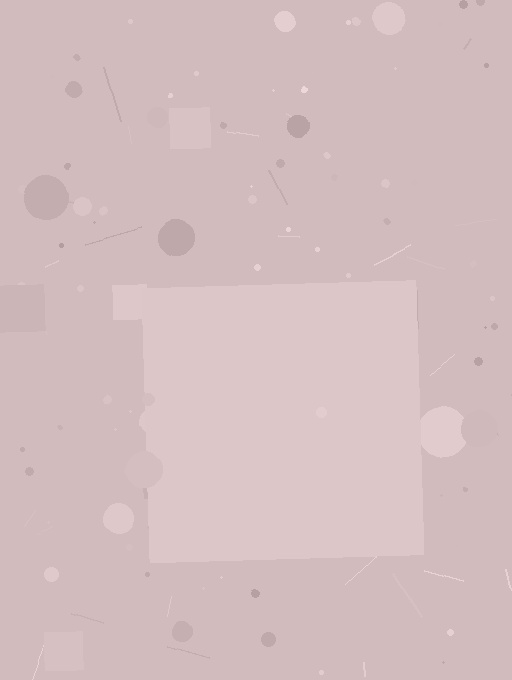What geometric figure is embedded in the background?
A square is embedded in the background.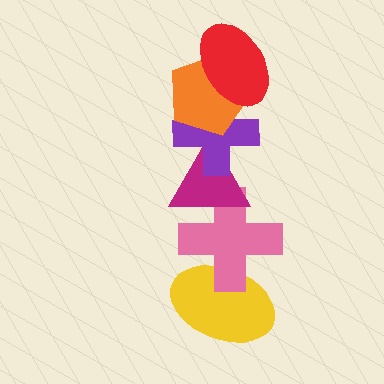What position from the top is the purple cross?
The purple cross is 3rd from the top.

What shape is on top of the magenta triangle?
The purple cross is on top of the magenta triangle.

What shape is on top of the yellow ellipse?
The pink cross is on top of the yellow ellipse.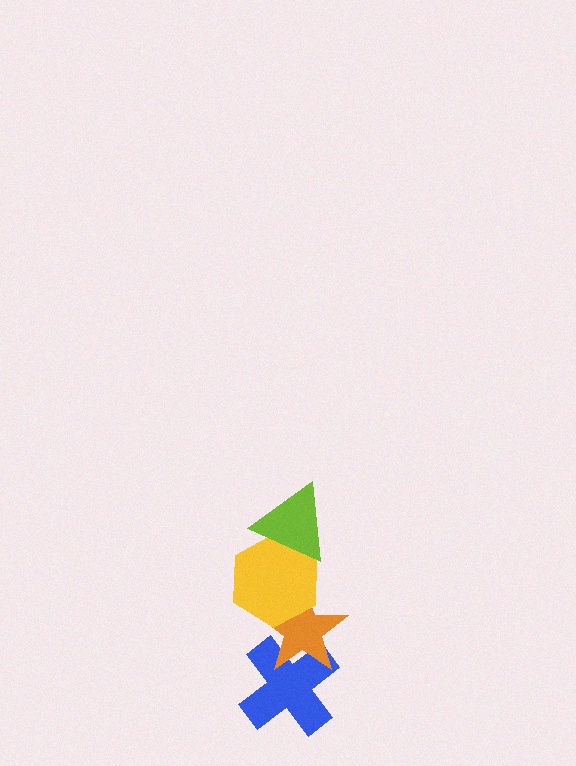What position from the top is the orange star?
The orange star is 3rd from the top.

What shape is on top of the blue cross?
The orange star is on top of the blue cross.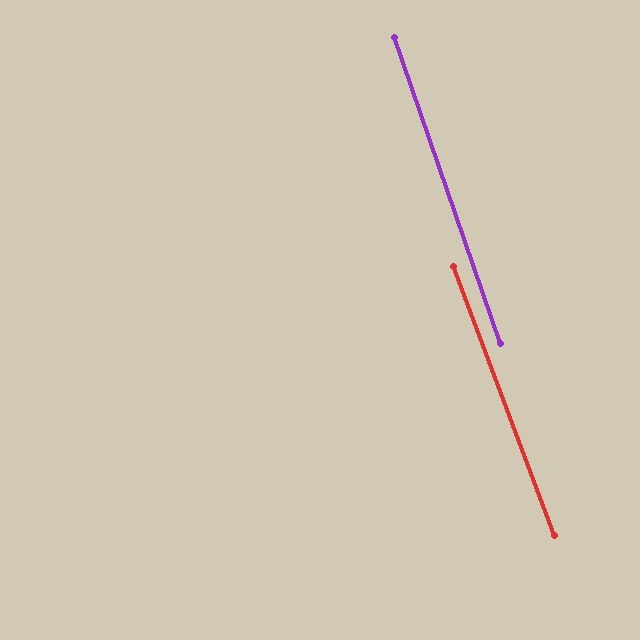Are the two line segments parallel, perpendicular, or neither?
Parallel — their directions differ by only 1.4°.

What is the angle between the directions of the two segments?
Approximately 1 degree.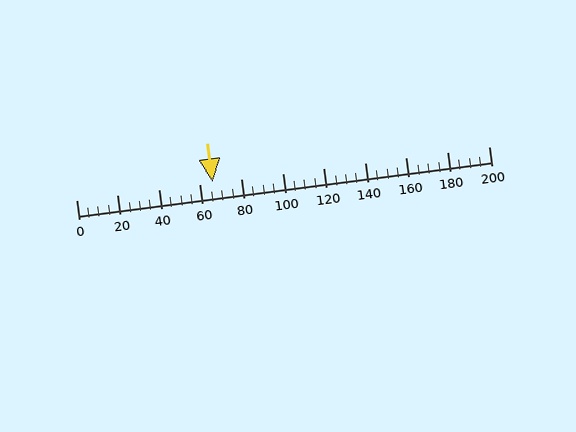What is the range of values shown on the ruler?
The ruler shows values from 0 to 200.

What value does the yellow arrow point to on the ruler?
The yellow arrow points to approximately 66.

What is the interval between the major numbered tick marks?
The major tick marks are spaced 20 units apart.